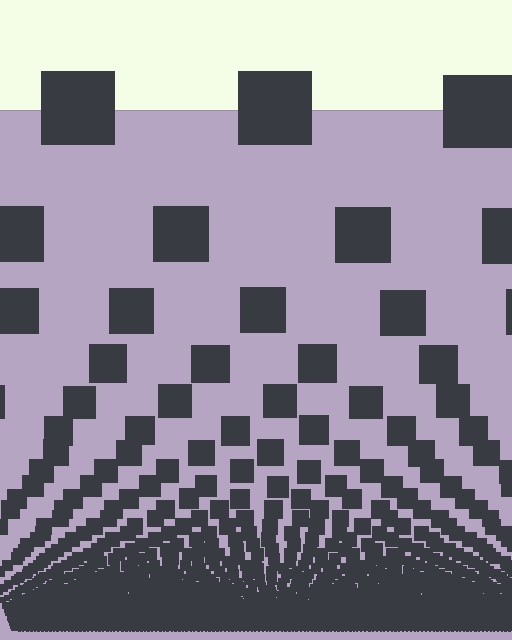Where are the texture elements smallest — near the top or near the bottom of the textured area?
Near the bottom.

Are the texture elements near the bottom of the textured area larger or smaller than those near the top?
Smaller. The gradient is inverted — elements near the bottom are smaller and denser.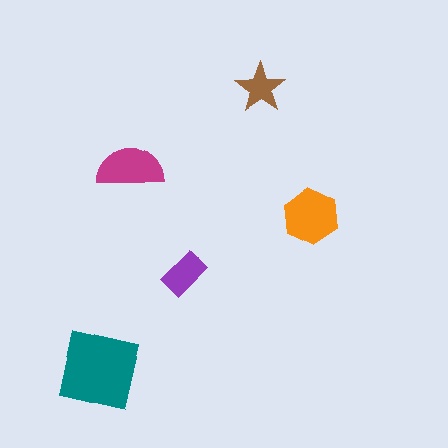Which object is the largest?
The teal square.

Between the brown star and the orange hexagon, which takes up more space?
The orange hexagon.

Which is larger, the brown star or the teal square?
The teal square.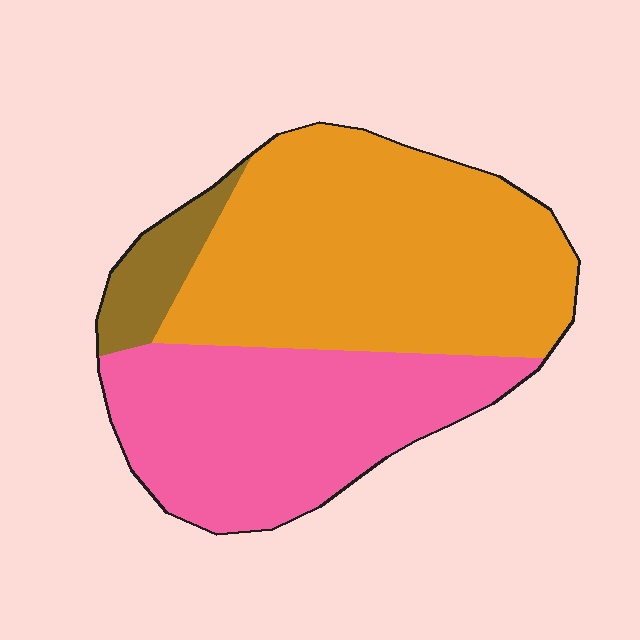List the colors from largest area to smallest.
From largest to smallest: orange, pink, brown.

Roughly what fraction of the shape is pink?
Pink covers roughly 40% of the shape.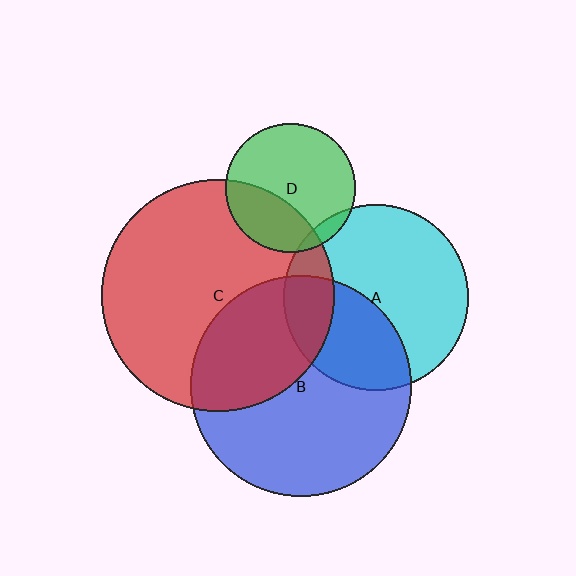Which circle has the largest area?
Circle C (red).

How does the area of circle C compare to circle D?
Approximately 3.2 times.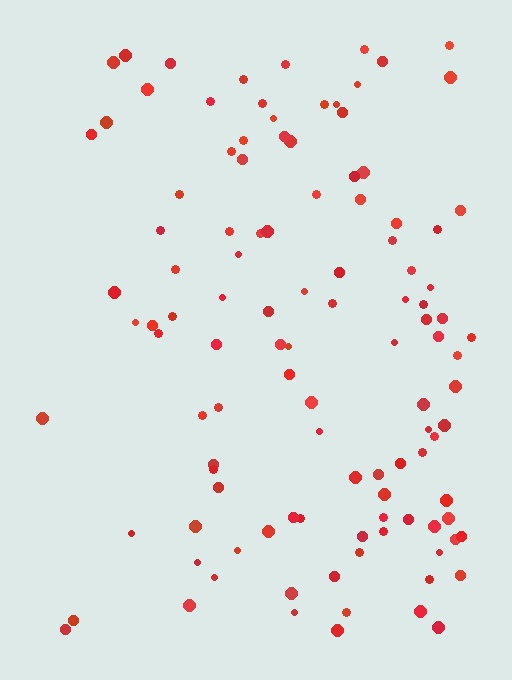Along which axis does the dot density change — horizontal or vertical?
Horizontal.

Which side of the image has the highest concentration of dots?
The right.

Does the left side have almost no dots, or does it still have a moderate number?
Still a moderate number, just noticeably fewer than the right.